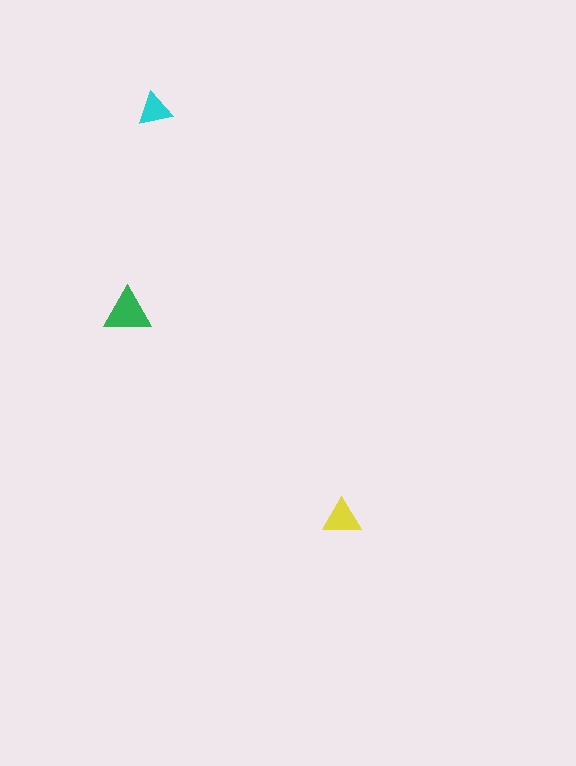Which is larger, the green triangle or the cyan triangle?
The green one.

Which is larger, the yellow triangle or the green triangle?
The green one.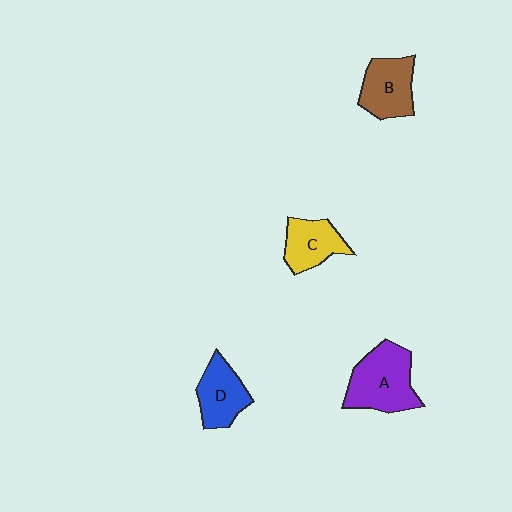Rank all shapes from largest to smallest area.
From largest to smallest: A (purple), B (brown), D (blue), C (yellow).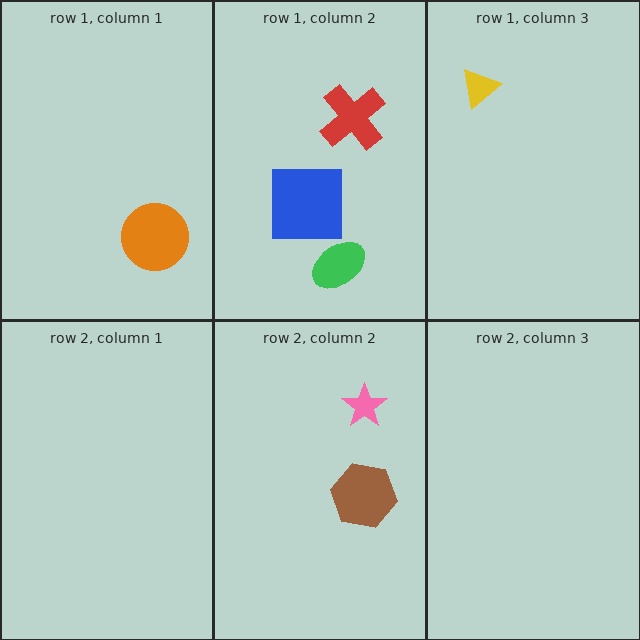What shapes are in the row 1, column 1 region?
The orange circle.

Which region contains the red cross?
The row 1, column 2 region.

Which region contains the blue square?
The row 1, column 2 region.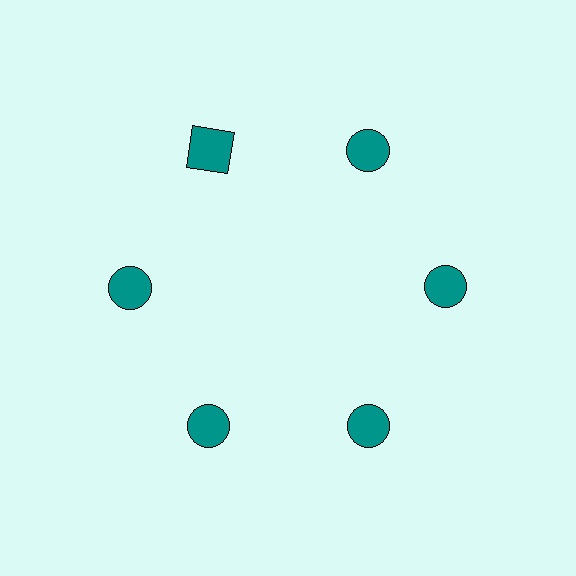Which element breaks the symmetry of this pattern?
The teal square at roughly the 11 o'clock position breaks the symmetry. All other shapes are teal circles.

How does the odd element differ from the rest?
It has a different shape: square instead of circle.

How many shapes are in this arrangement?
There are 6 shapes arranged in a ring pattern.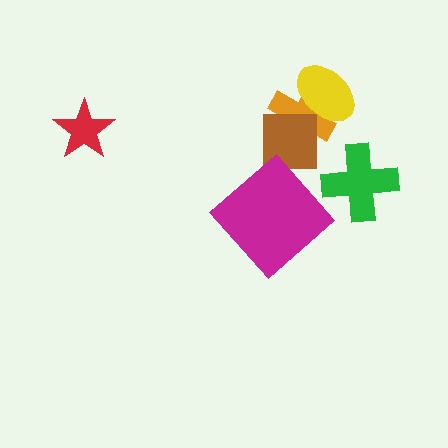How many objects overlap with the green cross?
0 objects overlap with the green cross.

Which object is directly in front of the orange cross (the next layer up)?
The brown square is directly in front of the orange cross.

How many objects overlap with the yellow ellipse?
1 object overlaps with the yellow ellipse.